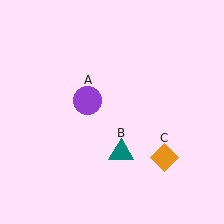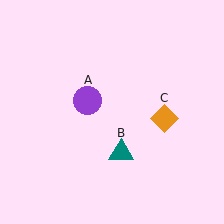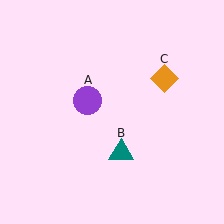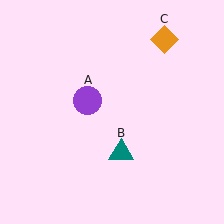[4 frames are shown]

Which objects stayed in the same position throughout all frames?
Purple circle (object A) and teal triangle (object B) remained stationary.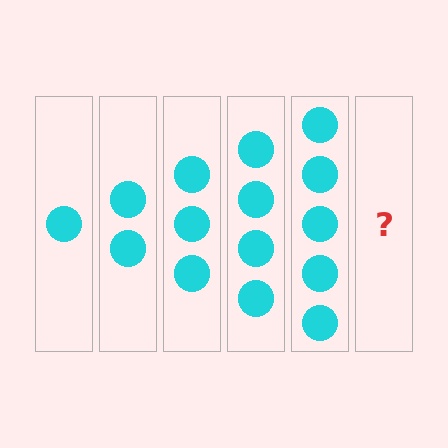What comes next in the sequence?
The next element should be 6 circles.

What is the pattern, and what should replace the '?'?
The pattern is that each step adds one more circle. The '?' should be 6 circles.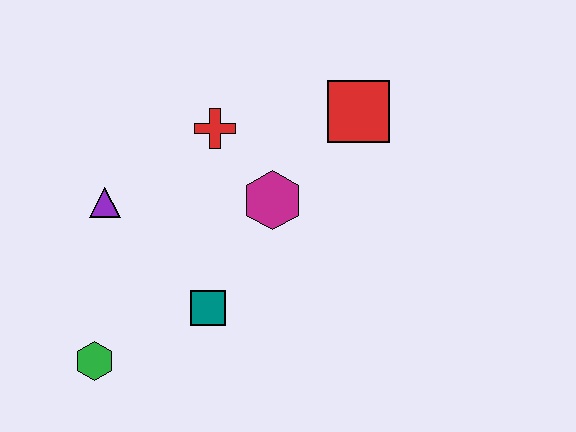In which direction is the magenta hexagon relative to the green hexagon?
The magenta hexagon is to the right of the green hexagon.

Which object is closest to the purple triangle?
The red cross is closest to the purple triangle.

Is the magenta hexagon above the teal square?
Yes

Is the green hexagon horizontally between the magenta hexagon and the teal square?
No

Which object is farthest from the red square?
The green hexagon is farthest from the red square.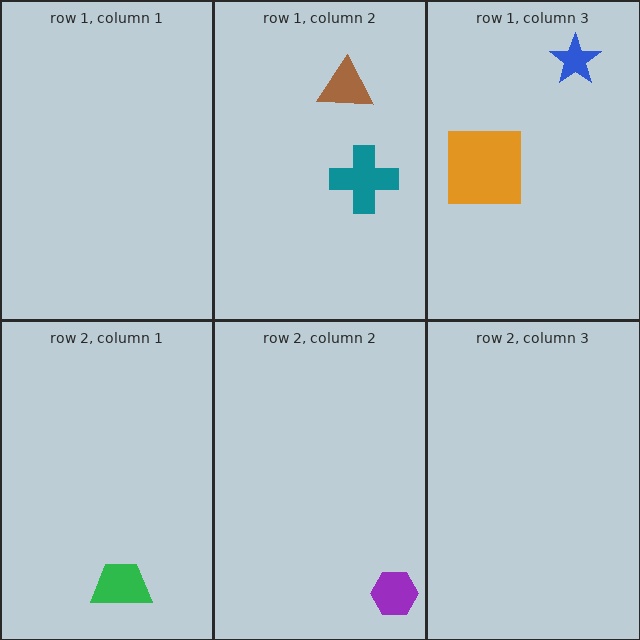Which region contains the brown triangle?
The row 1, column 2 region.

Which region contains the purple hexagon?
The row 2, column 2 region.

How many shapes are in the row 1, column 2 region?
2.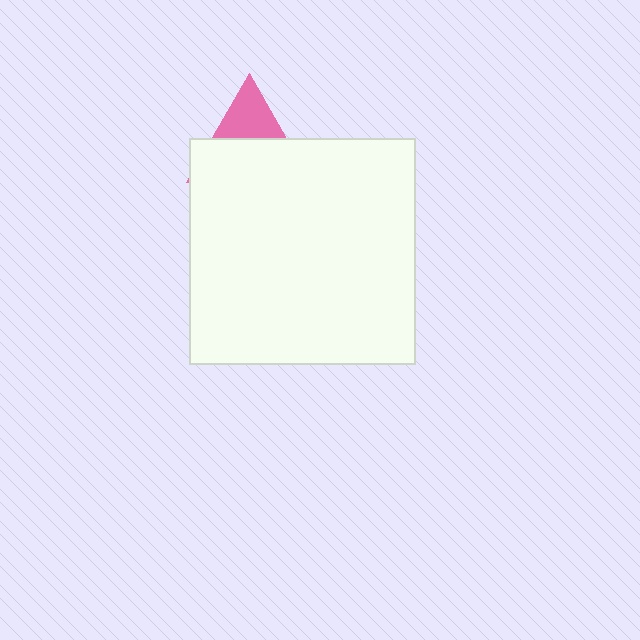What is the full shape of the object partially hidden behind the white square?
The partially hidden object is a pink triangle.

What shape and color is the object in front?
The object in front is a white square.